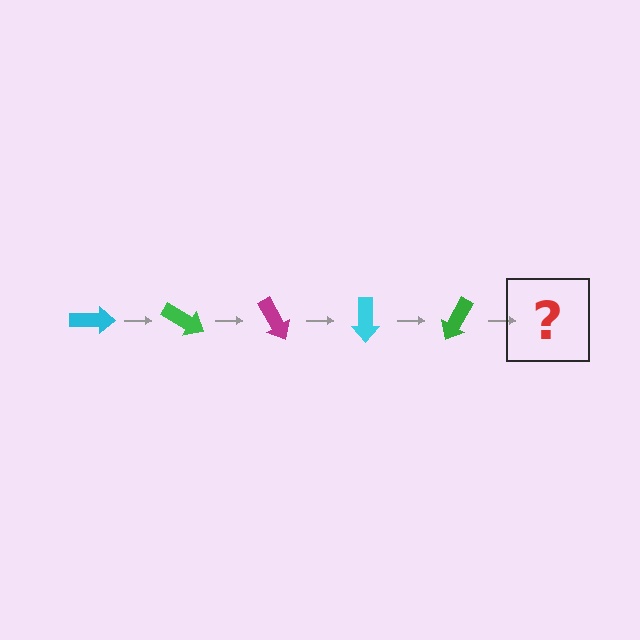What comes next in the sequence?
The next element should be a magenta arrow, rotated 150 degrees from the start.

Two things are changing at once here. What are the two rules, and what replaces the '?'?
The two rules are that it rotates 30 degrees each step and the color cycles through cyan, green, and magenta. The '?' should be a magenta arrow, rotated 150 degrees from the start.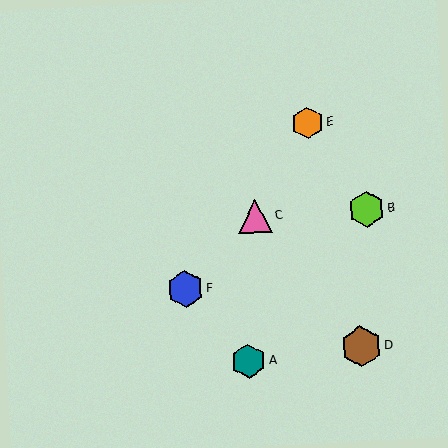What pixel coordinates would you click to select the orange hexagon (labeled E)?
Click at (308, 123) to select the orange hexagon E.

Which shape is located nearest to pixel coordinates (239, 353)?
The teal hexagon (labeled A) at (248, 361) is nearest to that location.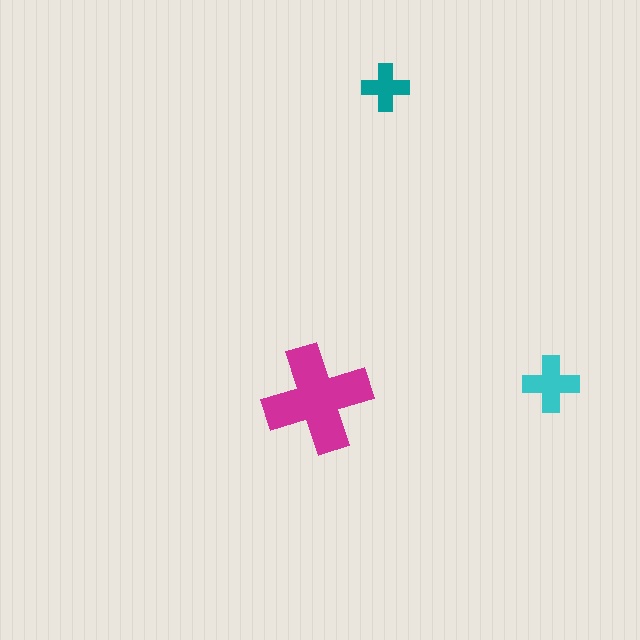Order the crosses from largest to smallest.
the magenta one, the cyan one, the teal one.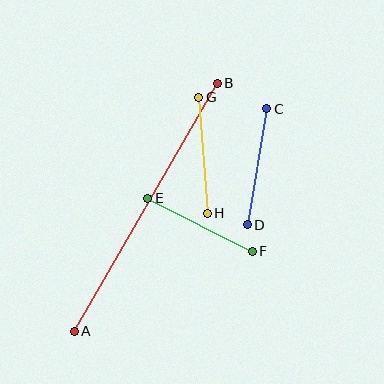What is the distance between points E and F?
The distance is approximately 117 pixels.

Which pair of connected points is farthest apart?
Points A and B are farthest apart.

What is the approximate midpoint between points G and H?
The midpoint is at approximately (203, 155) pixels.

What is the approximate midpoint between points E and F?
The midpoint is at approximately (200, 225) pixels.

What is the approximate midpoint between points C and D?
The midpoint is at approximately (257, 167) pixels.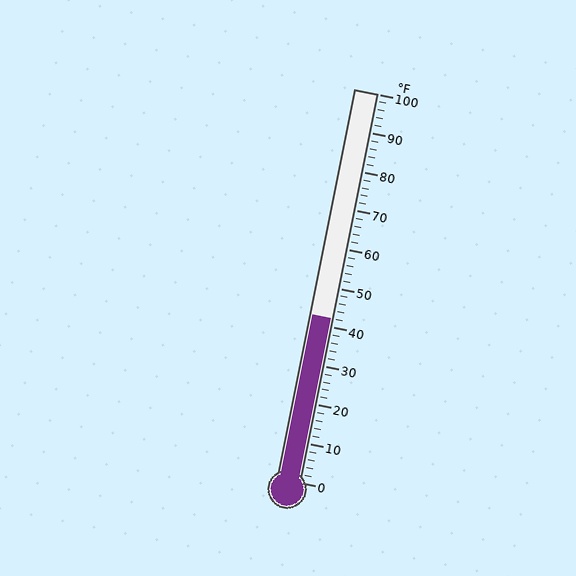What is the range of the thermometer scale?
The thermometer scale ranges from 0°F to 100°F.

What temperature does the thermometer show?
The thermometer shows approximately 42°F.